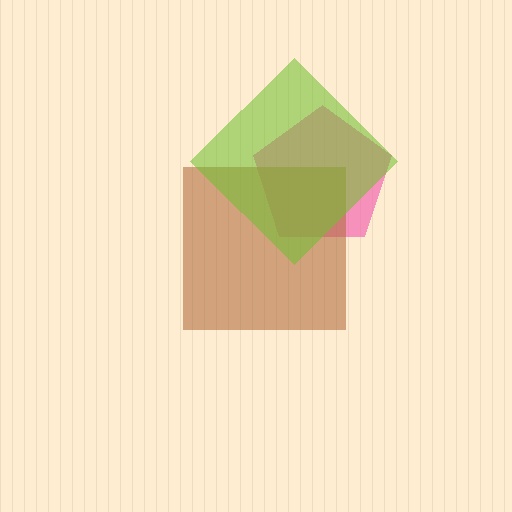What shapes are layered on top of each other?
The layered shapes are: a pink pentagon, a brown square, a lime diamond.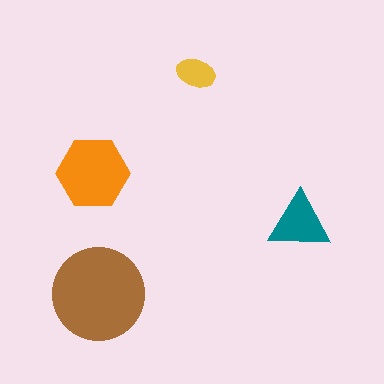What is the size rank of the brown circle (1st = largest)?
1st.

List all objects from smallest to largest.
The yellow ellipse, the teal triangle, the orange hexagon, the brown circle.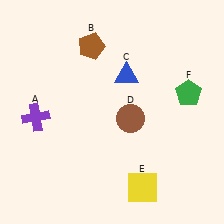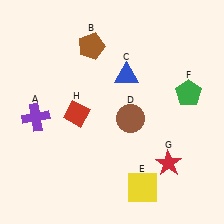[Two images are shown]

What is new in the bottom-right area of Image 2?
A red star (G) was added in the bottom-right area of Image 2.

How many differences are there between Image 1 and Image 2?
There are 2 differences between the two images.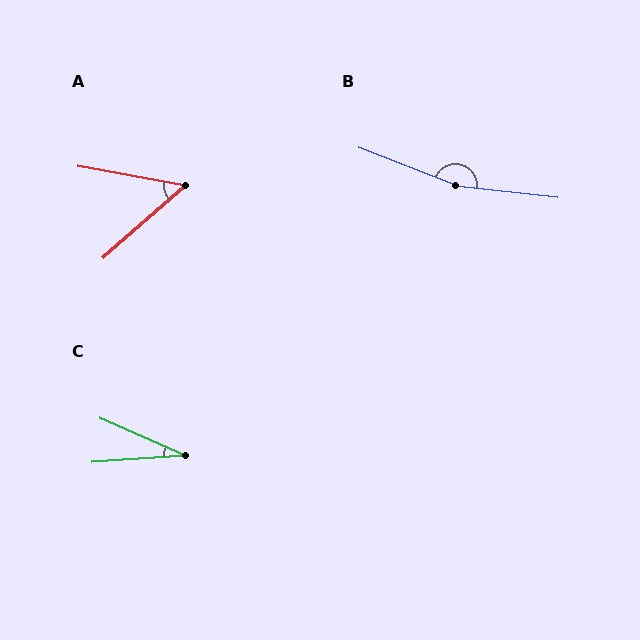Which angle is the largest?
B, at approximately 165 degrees.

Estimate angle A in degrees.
Approximately 51 degrees.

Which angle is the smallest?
C, at approximately 28 degrees.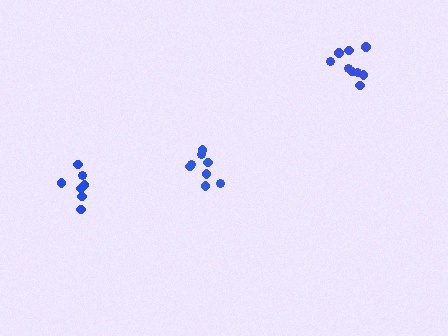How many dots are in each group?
Group 1: 8 dots, Group 2: 9 dots, Group 3: 7 dots (24 total).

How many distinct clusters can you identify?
There are 3 distinct clusters.